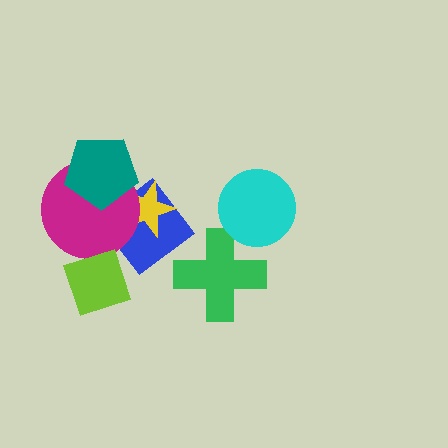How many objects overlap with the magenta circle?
4 objects overlap with the magenta circle.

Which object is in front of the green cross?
The cyan circle is in front of the green cross.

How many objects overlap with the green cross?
1 object overlaps with the green cross.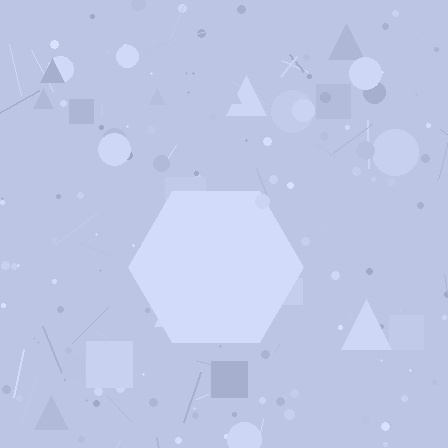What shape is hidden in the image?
A hexagon is hidden in the image.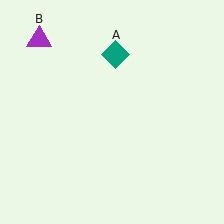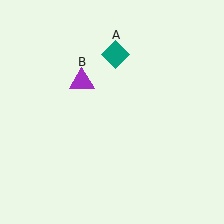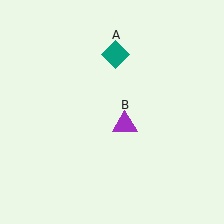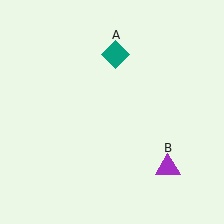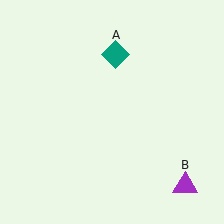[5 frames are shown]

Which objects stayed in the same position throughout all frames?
Teal diamond (object A) remained stationary.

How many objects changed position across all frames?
1 object changed position: purple triangle (object B).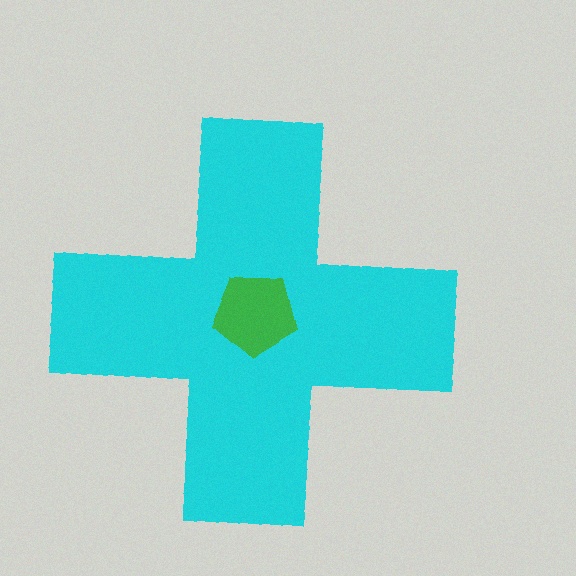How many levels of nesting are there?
2.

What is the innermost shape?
The green pentagon.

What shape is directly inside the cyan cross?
The green pentagon.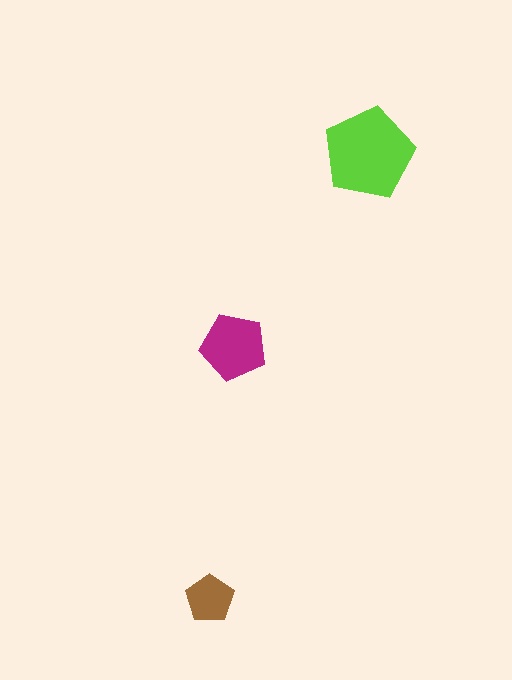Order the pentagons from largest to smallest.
the lime one, the magenta one, the brown one.